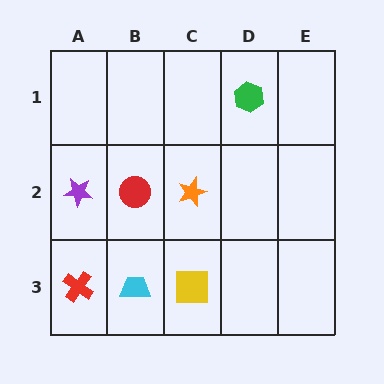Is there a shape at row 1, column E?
No, that cell is empty.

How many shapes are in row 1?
1 shape.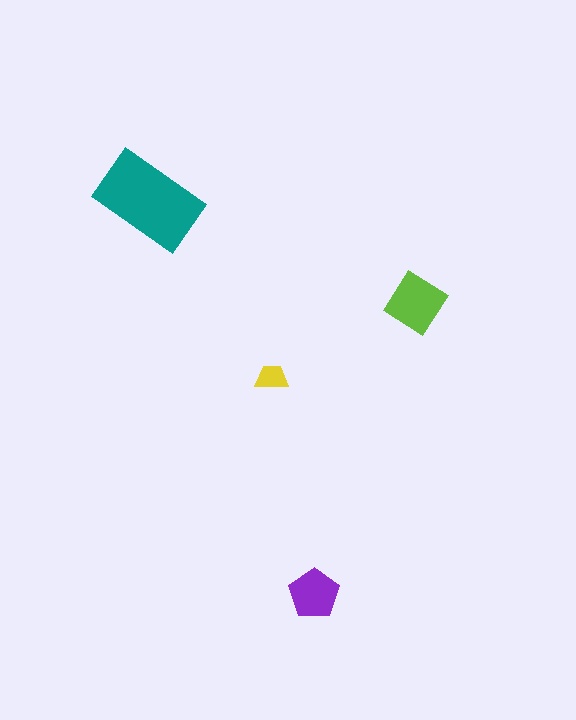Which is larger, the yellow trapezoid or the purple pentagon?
The purple pentagon.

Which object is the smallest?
The yellow trapezoid.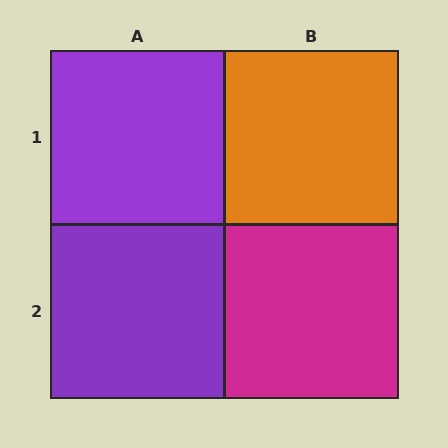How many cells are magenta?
1 cell is magenta.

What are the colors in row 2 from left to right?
Purple, magenta.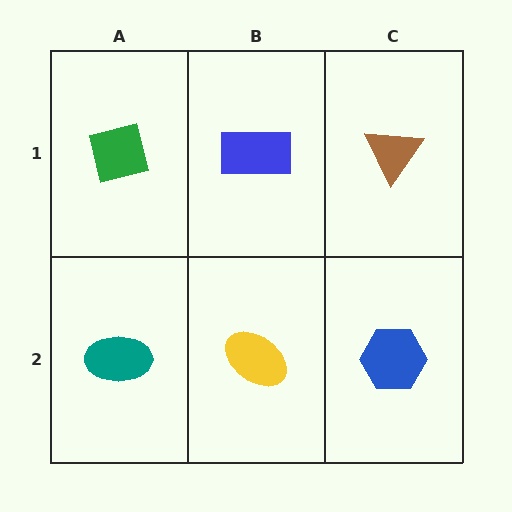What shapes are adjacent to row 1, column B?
A yellow ellipse (row 2, column B), a green square (row 1, column A), a brown triangle (row 1, column C).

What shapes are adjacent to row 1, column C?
A blue hexagon (row 2, column C), a blue rectangle (row 1, column B).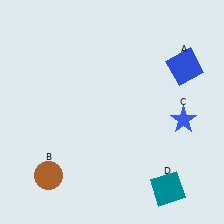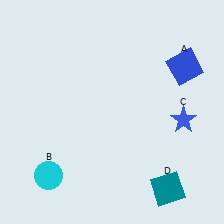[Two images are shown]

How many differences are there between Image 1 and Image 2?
There is 1 difference between the two images.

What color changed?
The circle (B) changed from brown in Image 1 to cyan in Image 2.